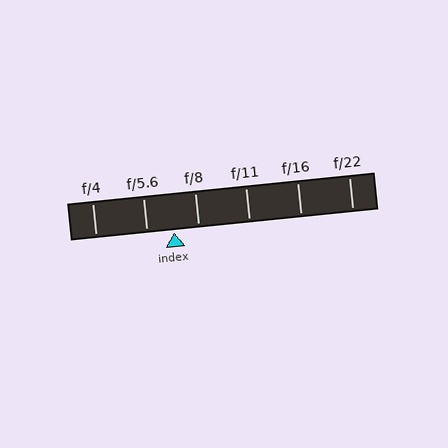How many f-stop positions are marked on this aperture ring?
There are 6 f-stop positions marked.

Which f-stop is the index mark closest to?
The index mark is closest to f/8.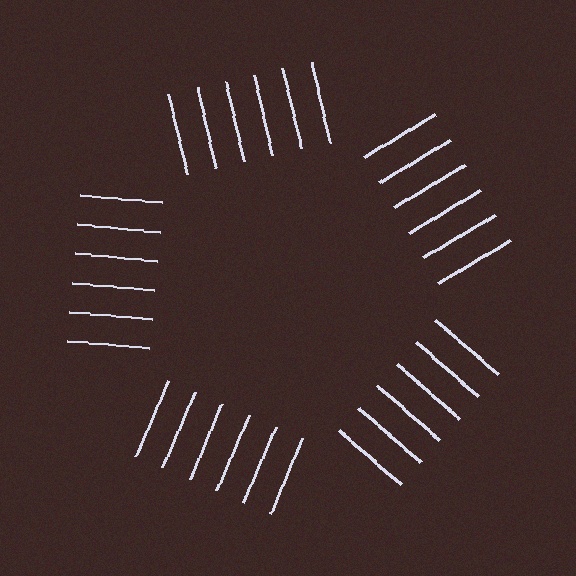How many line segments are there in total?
30 — 6 along each of the 5 edges.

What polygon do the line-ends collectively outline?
An illusory pentagon — the line segments terminate on its edges but no continuous stroke is drawn.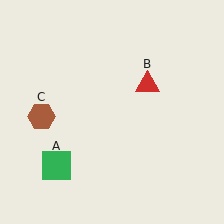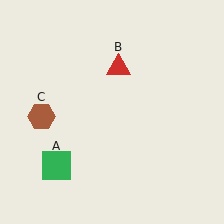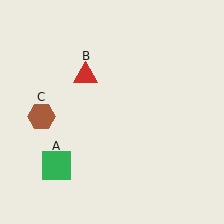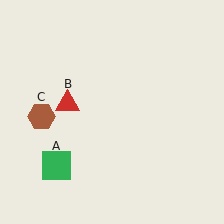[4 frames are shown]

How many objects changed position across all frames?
1 object changed position: red triangle (object B).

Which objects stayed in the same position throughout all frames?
Green square (object A) and brown hexagon (object C) remained stationary.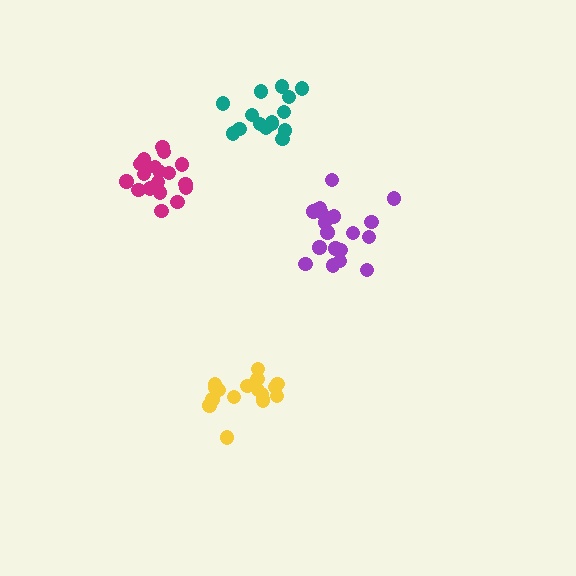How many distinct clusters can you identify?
There are 4 distinct clusters.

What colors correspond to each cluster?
The clusters are colored: purple, magenta, teal, yellow.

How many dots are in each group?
Group 1: 19 dots, Group 2: 19 dots, Group 3: 15 dots, Group 4: 17 dots (70 total).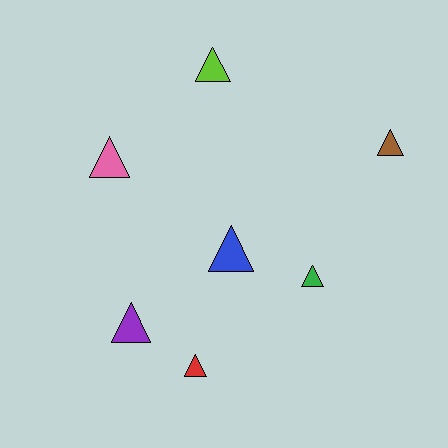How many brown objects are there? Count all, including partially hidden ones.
There is 1 brown object.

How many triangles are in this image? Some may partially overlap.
There are 7 triangles.